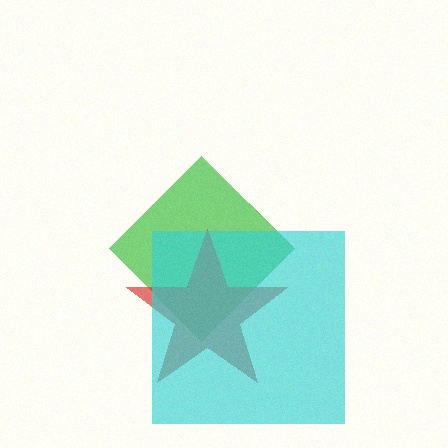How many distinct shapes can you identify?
There are 3 distinct shapes: a green diamond, a red star, a cyan square.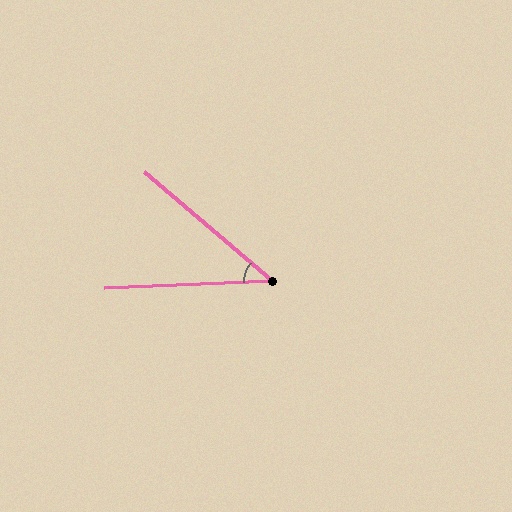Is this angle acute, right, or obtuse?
It is acute.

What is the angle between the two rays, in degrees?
Approximately 43 degrees.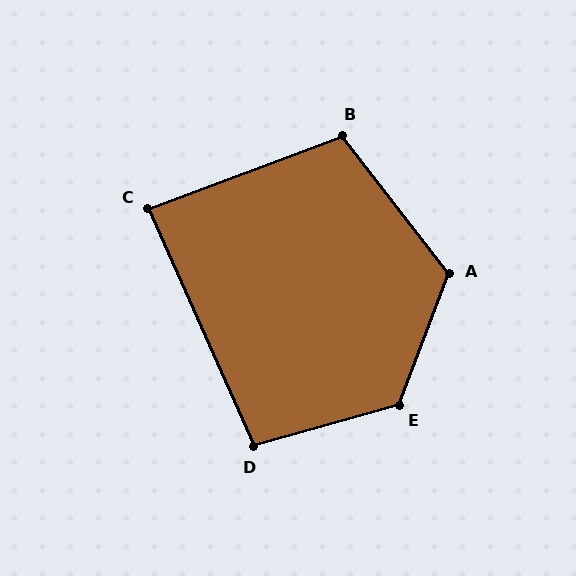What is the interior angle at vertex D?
Approximately 99 degrees (obtuse).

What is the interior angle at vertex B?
Approximately 107 degrees (obtuse).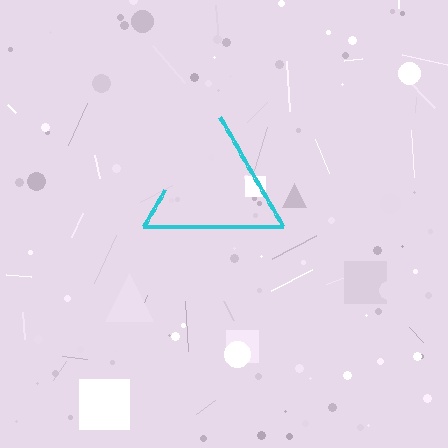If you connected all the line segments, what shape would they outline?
They would outline a triangle.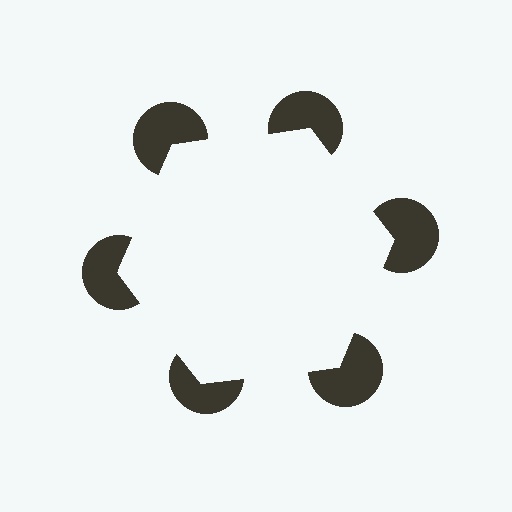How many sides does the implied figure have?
6 sides.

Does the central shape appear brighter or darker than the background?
It typically appears slightly brighter than the background, even though no actual brightness change is drawn.